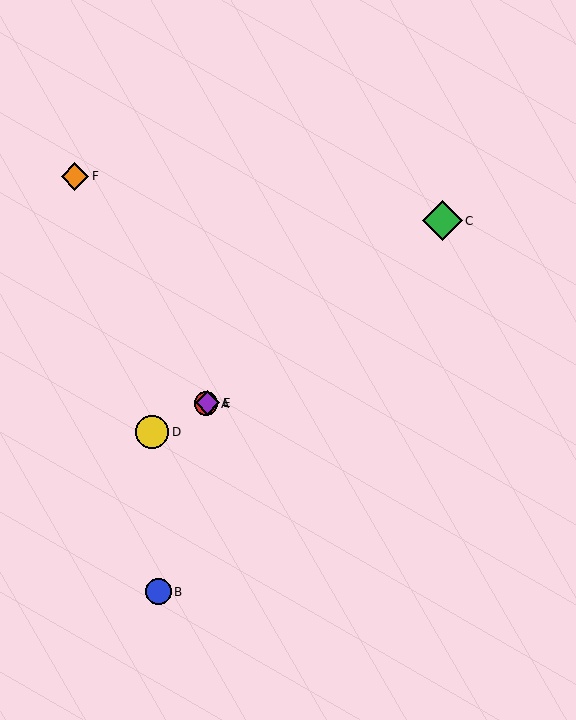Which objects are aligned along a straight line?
Objects A, D, E are aligned along a straight line.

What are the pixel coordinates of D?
Object D is at (152, 432).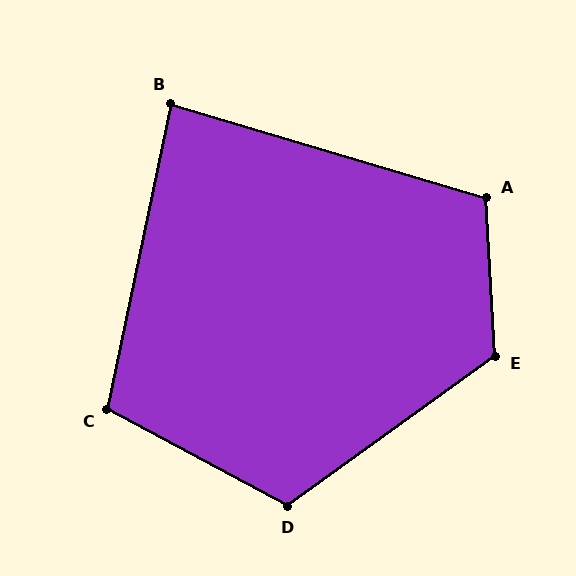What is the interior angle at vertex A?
Approximately 110 degrees (obtuse).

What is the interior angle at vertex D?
Approximately 116 degrees (obtuse).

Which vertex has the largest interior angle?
E, at approximately 123 degrees.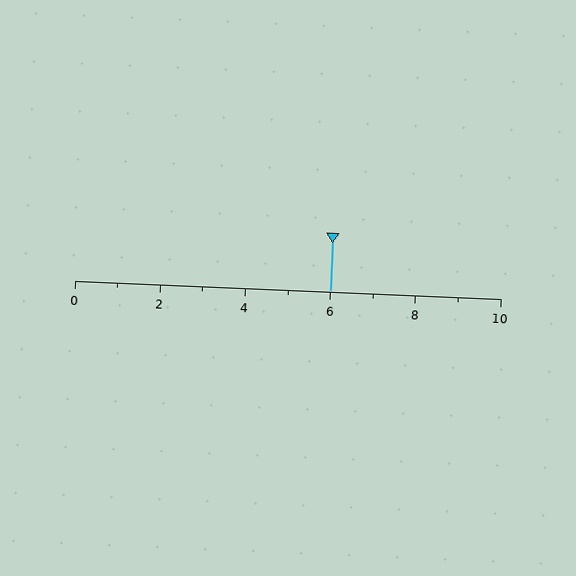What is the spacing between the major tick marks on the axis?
The major ticks are spaced 2 apart.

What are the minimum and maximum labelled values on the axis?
The axis runs from 0 to 10.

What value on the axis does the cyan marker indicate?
The marker indicates approximately 6.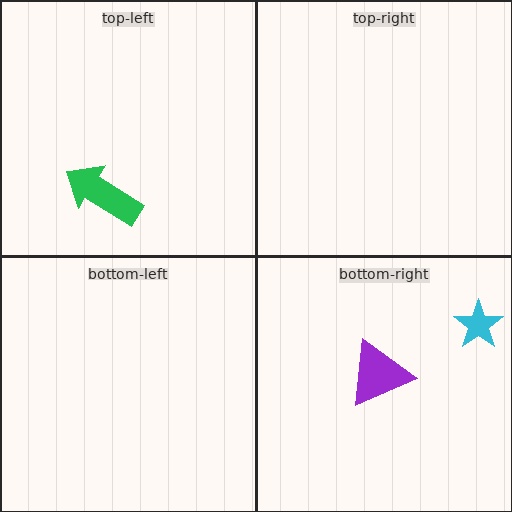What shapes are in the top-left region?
The green arrow.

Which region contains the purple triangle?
The bottom-right region.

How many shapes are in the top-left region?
1.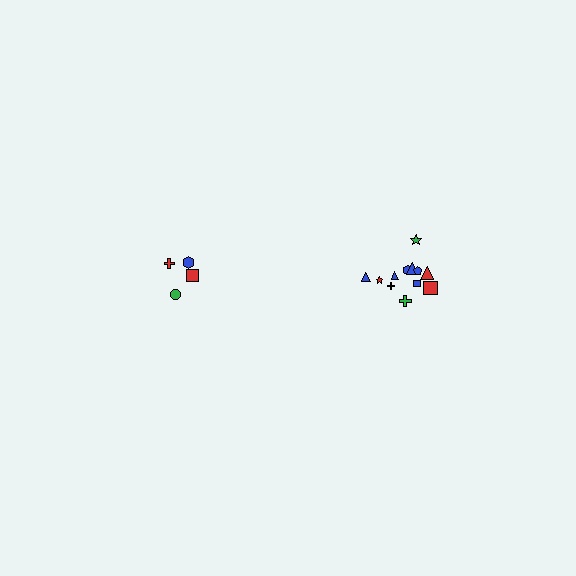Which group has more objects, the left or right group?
The right group.